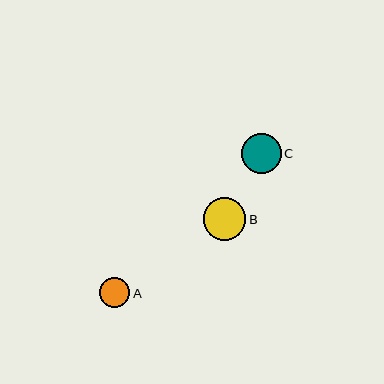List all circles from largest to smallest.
From largest to smallest: B, C, A.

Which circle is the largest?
Circle B is the largest with a size of approximately 42 pixels.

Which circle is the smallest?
Circle A is the smallest with a size of approximately 30 pixels.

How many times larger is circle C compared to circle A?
Circle C is approximately 1.3 times the size of circle A.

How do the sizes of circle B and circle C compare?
Circle B and circle C are approximately the same size.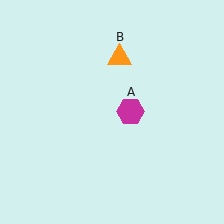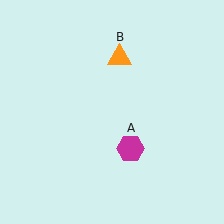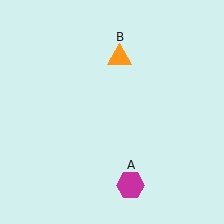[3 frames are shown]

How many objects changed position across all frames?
1 object changed position: magenta hexagon (object A).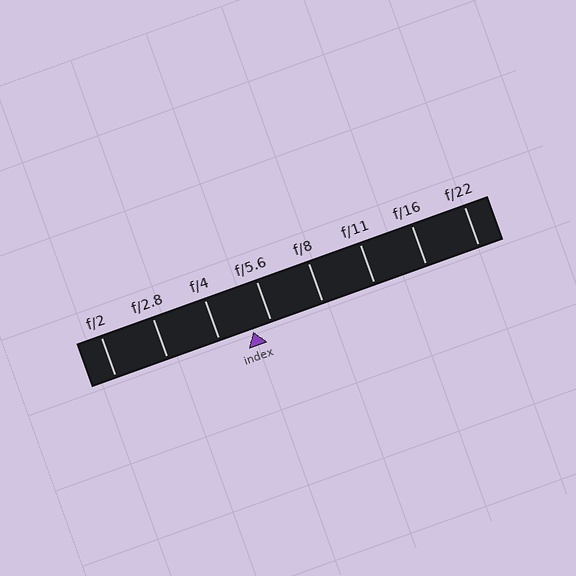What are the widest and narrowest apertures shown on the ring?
The widest aperture shown is f/2 and the narrowest is f/22.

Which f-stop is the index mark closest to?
The index mark is closest to f/5.6.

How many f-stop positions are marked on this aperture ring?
There are 8 f-stop positions marked.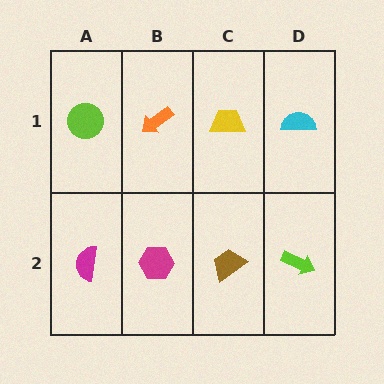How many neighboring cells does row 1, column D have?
2.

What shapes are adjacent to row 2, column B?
An orange arrow (row 1, column B), a magenta semicircle (row 2, column A), a brown trapezoid (row 2, column C).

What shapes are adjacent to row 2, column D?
A cyan semicircle (row 1, column D), a brown trapezoid (row 2, column C).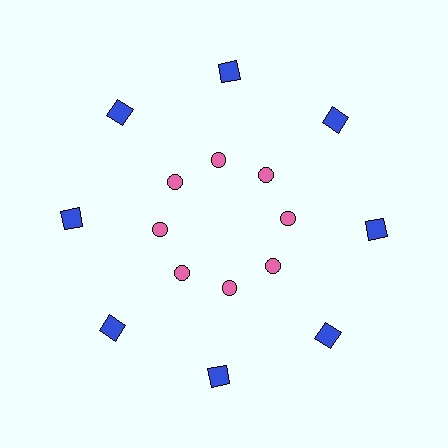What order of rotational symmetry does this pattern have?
This pattern has 8-fold rotational symmetry.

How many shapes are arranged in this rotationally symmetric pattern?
There are 16 shapes, arranged in 8 groups of 2.